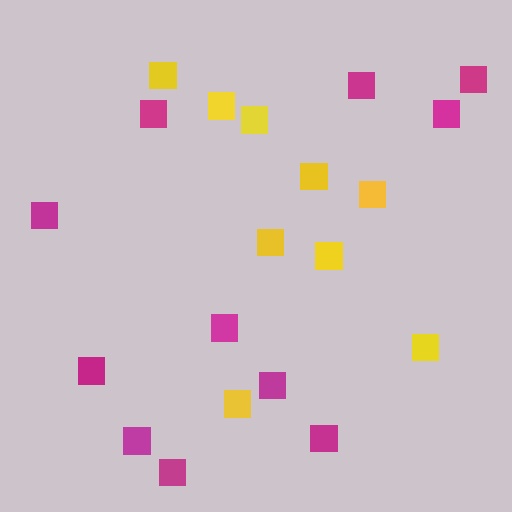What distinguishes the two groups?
There are 2 groups: one group of magenta squares (11) and one group of yellow squares (9).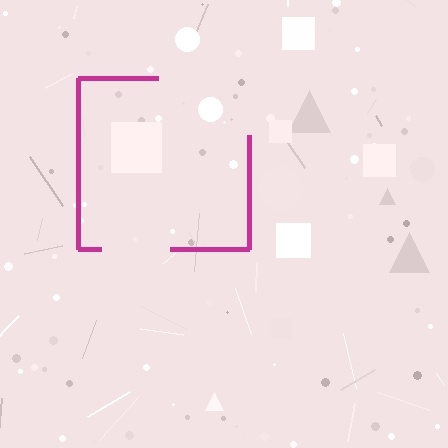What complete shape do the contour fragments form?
The contour fragments form a square.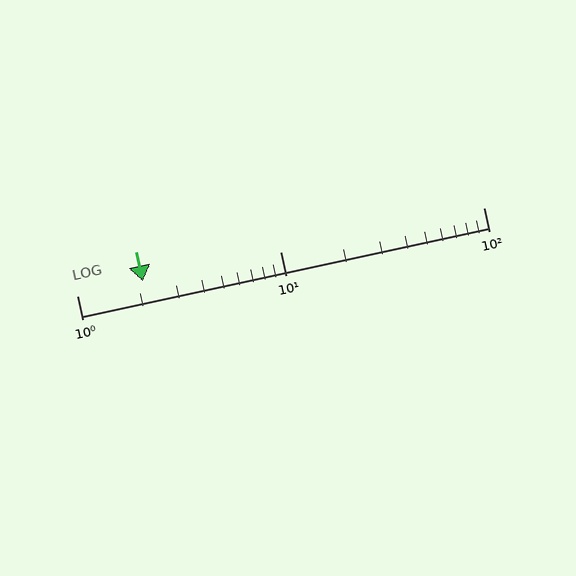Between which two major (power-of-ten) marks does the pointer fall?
The pointer is between 1 and 10.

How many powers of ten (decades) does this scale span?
The scale spans 2 decades, from 1 to 100.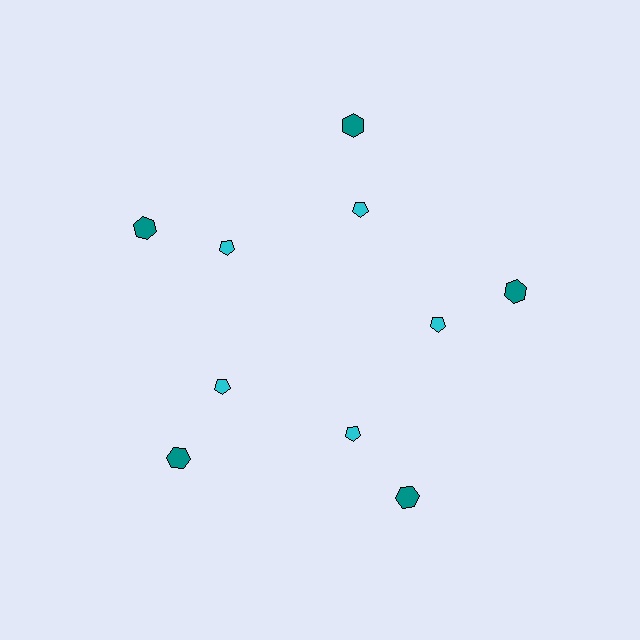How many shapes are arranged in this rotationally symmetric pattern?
There are 10 shapes, arranged in 5 groups of 2.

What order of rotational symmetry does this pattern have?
This pattern has 5-fold rotational symmetry.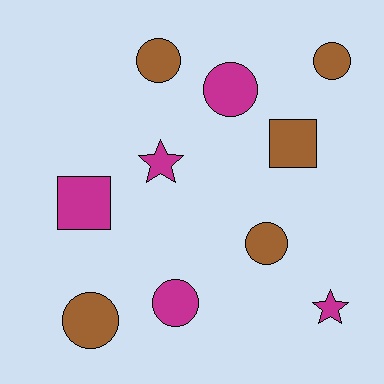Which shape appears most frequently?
Circle, with 6 objects.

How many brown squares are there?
There is 1 brown square.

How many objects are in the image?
There are 10 objects.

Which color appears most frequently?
Magenta, with 5 objects.